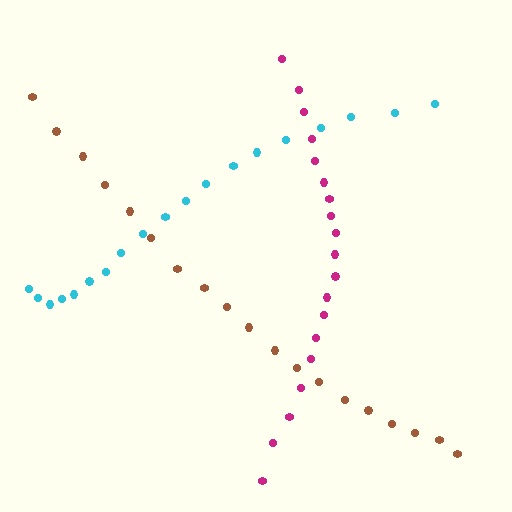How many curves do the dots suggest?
There are 3 distinct paths.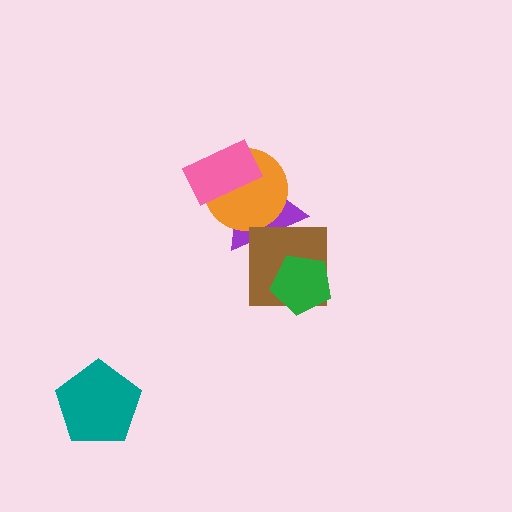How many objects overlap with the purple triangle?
3 objects overlap with the purple triangle.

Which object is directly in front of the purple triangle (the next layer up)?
The orange circle is directly in front of the purple triangle.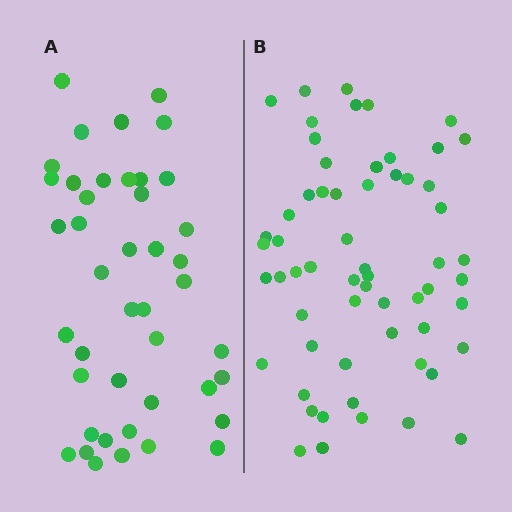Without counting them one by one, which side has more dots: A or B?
Region B (the right region) has more dots.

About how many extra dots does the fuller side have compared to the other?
Region B has approximately 15 more dots than region A.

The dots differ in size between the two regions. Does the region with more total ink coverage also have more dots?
No. Region A has more total ink coverage because its dots are larger, but region B actually contains more individual dots. Total area can be misleading — the number of items is what matters here.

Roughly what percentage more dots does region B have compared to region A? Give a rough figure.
About 40% more.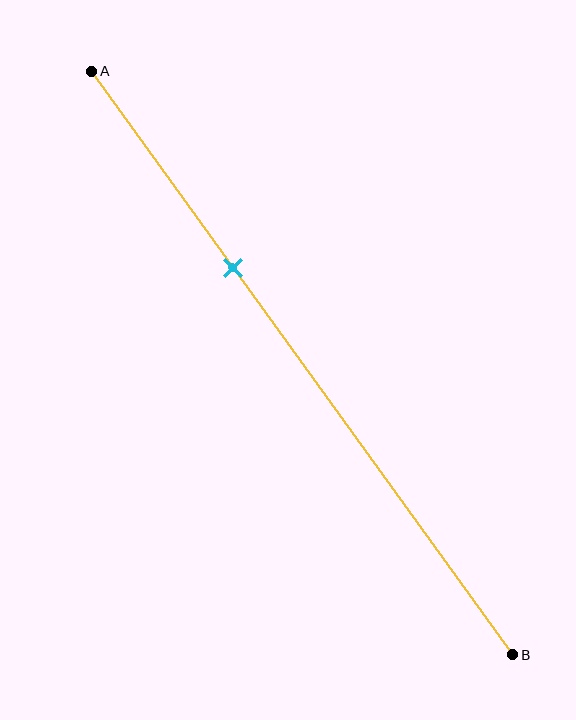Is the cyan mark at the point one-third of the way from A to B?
Yes, the mark is approximately at the one-third point.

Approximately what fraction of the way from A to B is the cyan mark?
The cyan mark is approximately 35% of the way from A to B.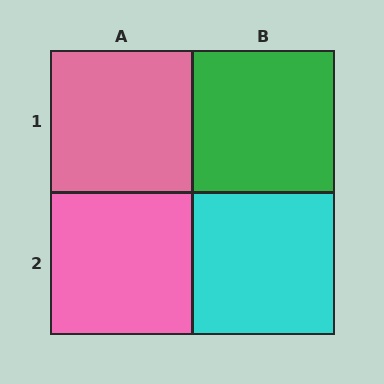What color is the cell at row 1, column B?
Green.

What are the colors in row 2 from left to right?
Pink, cyan.